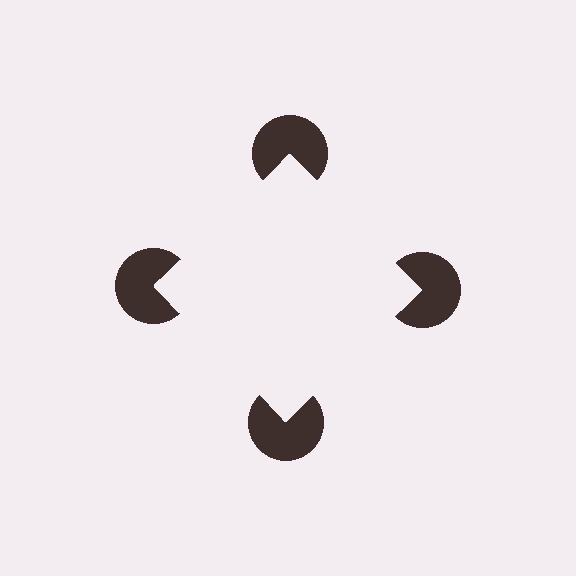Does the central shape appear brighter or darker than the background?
It typically appears slightly brighter than the background, even though no actual brightness change is drawn.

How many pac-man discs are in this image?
There are 4 — one at each vertex of the illusory square.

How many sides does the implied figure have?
4 sides.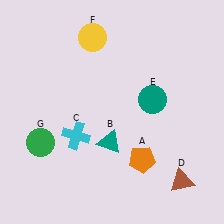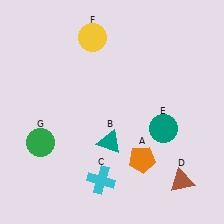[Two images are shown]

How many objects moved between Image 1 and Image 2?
2 objects moved between the two images.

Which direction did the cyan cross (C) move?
The cyan cross (C) moved down.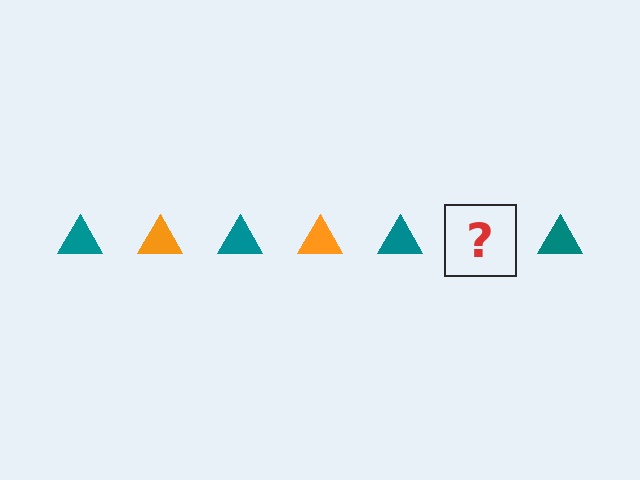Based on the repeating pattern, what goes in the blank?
The blank should be an orange triangle.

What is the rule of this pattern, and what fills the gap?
The rule is that the pattern cycles through teal, orange triangles. The gap should be filled with an orange triangle.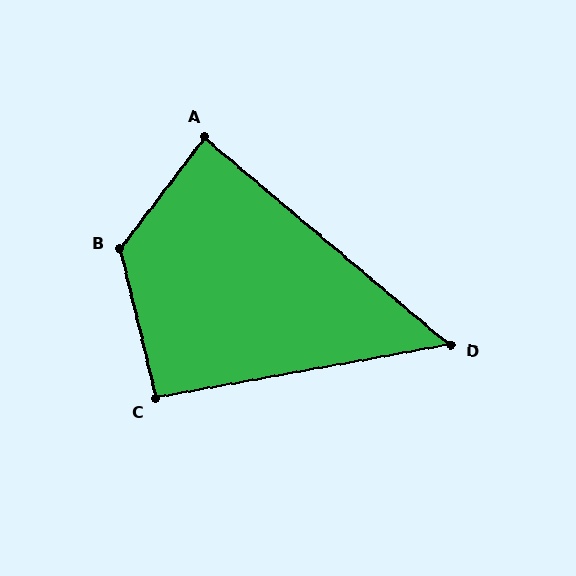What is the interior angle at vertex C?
Approximately 93 degrees (approximately right).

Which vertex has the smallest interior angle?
D, at approximately 50 degrees.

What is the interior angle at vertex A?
Approximately 87 degrees (approximately right).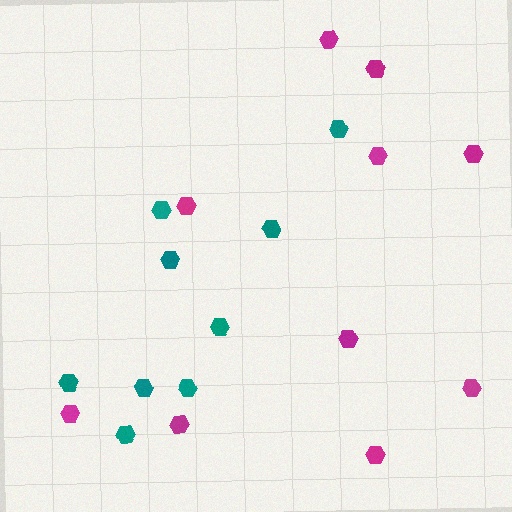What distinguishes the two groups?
There are 2 groups: one group of teal hexagons (9) and one group of magenta hexagons (10).